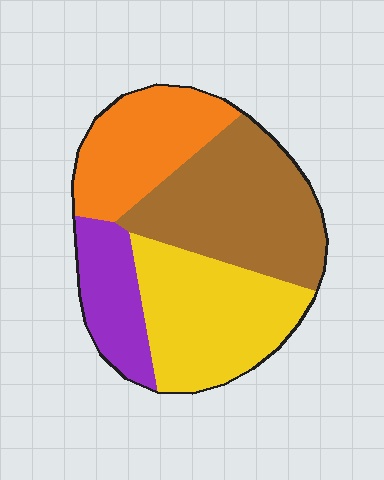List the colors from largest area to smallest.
From largest to smallest: brown, yellow, orange, purple.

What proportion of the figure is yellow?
Yellow covers 30% of the figure.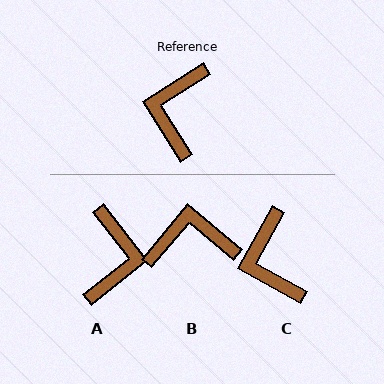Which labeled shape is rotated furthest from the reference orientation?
A, about 174 degrees away.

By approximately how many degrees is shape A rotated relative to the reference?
Approximately 174 degrees clockwise.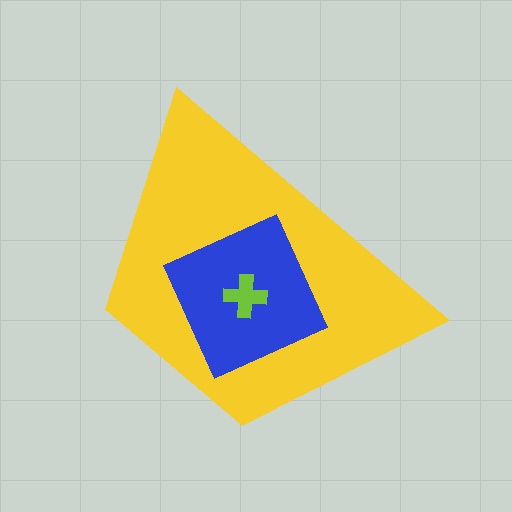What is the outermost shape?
The yellow trapezoid.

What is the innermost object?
The lime cross.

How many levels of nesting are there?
3.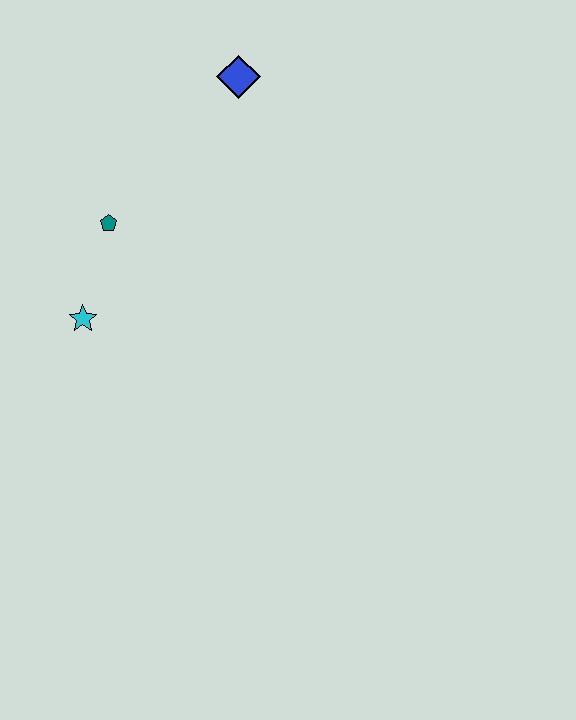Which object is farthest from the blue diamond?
The cyan star is farthest from the blue diamond.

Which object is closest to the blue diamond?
The teal pentagon is closest to the blue diamond.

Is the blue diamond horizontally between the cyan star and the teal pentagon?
No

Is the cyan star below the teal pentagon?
Yes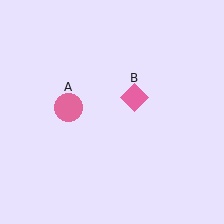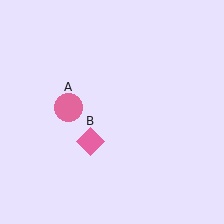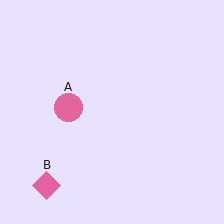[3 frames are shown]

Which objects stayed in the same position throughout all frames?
Pink circle (object A) remained stationary.